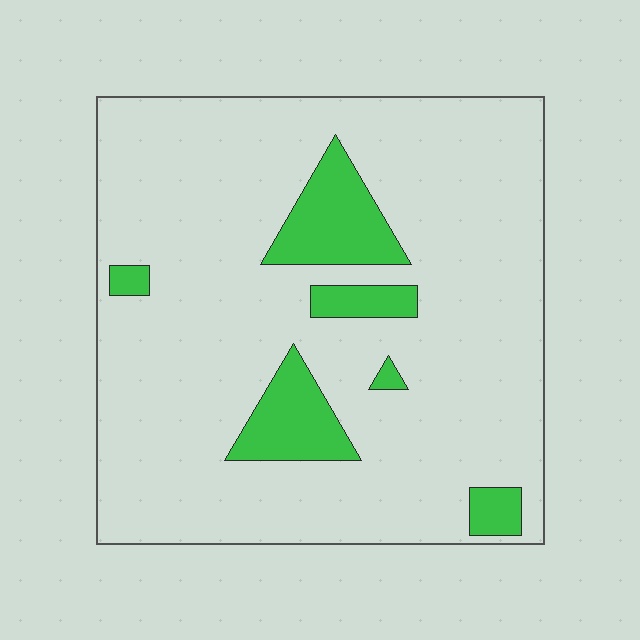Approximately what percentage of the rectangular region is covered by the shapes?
Approximately 15%.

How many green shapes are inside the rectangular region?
6.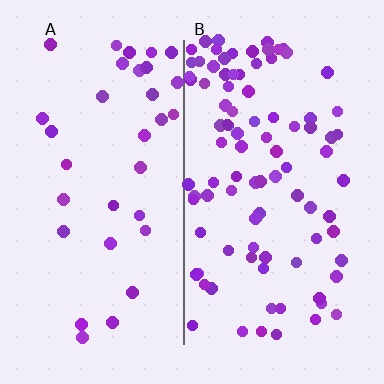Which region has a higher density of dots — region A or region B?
B (the right).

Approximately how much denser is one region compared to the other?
Approximately 2.8× — region B over region A.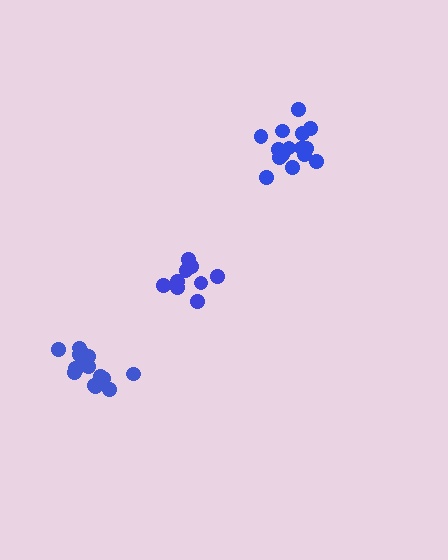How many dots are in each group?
Group 1: 15 dots, Group 2: 10 dots, Group 3: 15 dots (40 total).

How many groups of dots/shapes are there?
There are 3 groups.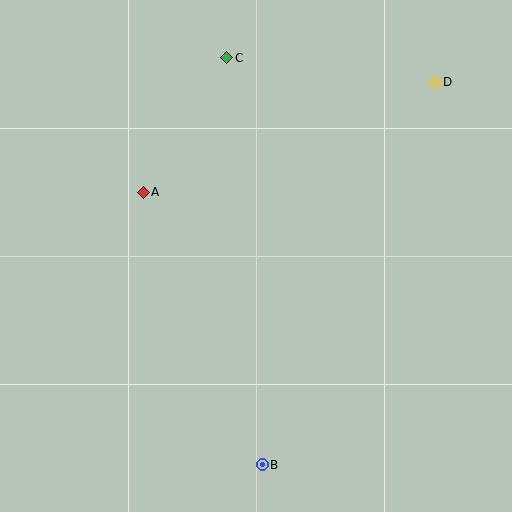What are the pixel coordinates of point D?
Point D is at (435, 82).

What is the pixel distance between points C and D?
The distance between C and D is 210 pixels.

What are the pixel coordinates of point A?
Point A is at (143, 192).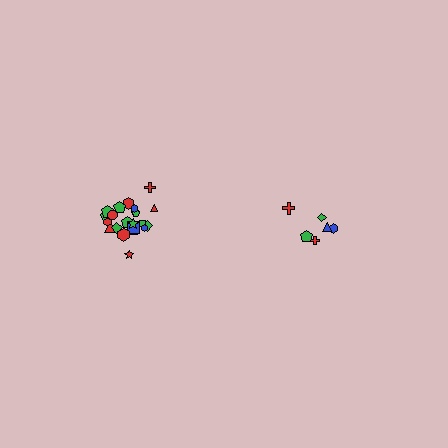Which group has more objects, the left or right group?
The left group.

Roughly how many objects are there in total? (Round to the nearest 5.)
Roughly 30 objects in total.